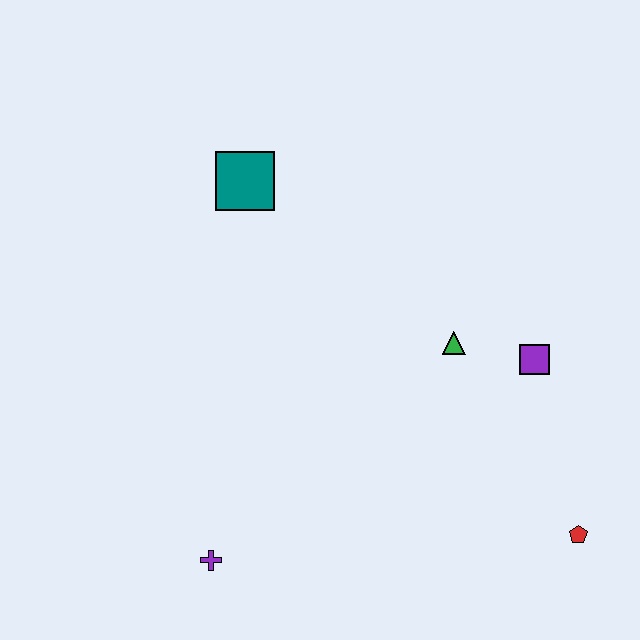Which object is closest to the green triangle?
The purple square is closest to the green triangle.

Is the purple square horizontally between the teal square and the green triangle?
No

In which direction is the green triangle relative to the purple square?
The green triangle is to the left of the purple square.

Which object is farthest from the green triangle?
The purple cross is farthest from the green triangle.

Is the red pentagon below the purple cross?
No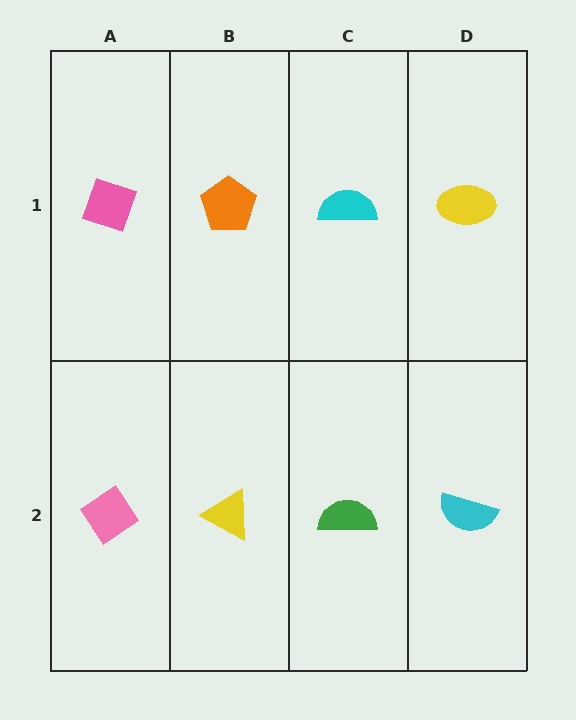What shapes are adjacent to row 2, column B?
An orange pentagon (row 1, column B), a pink diamond (row 2, column A), a green semicircle (row 2, column C).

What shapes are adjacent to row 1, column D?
A cyan semicircle (row 2, column D), a cyan semicircle (row 1, column C).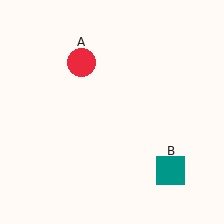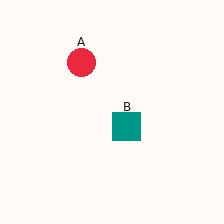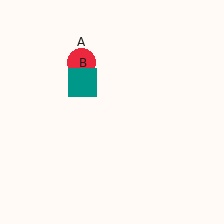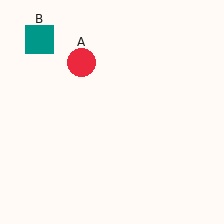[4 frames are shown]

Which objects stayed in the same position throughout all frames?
Red circle (object A) remained stationary.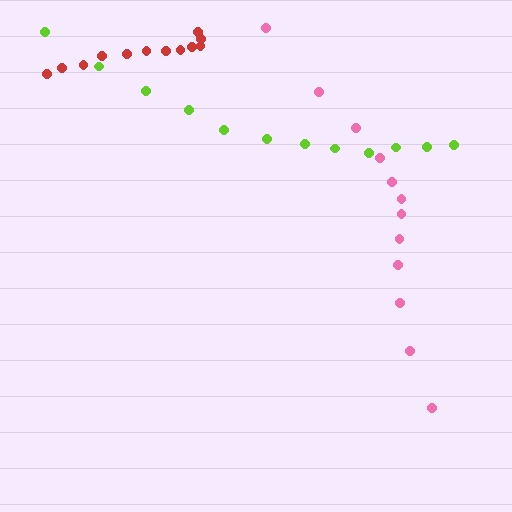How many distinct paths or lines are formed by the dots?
There are 3 distinct paths.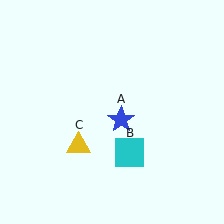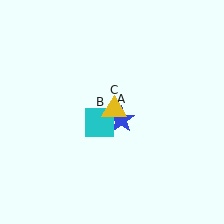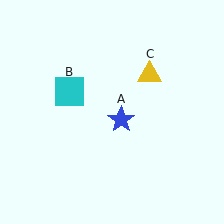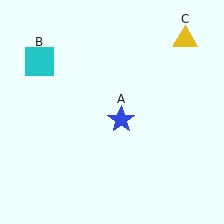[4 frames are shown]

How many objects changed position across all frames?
2 objects changed position: cyan square (object B), yellow triangle (object C).